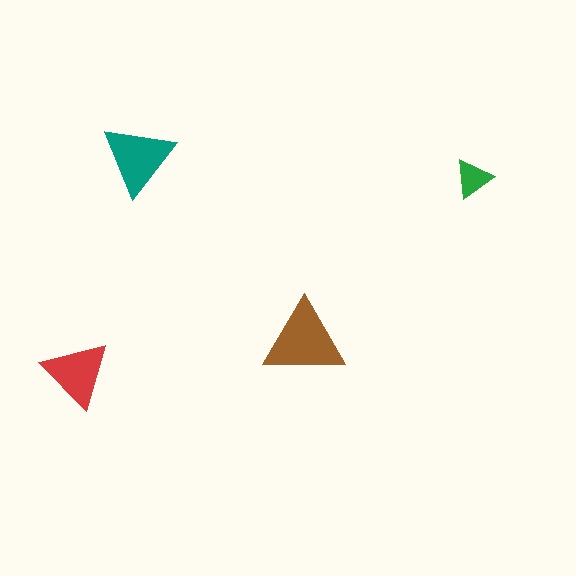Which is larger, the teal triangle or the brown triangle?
The brown one.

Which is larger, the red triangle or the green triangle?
The red one.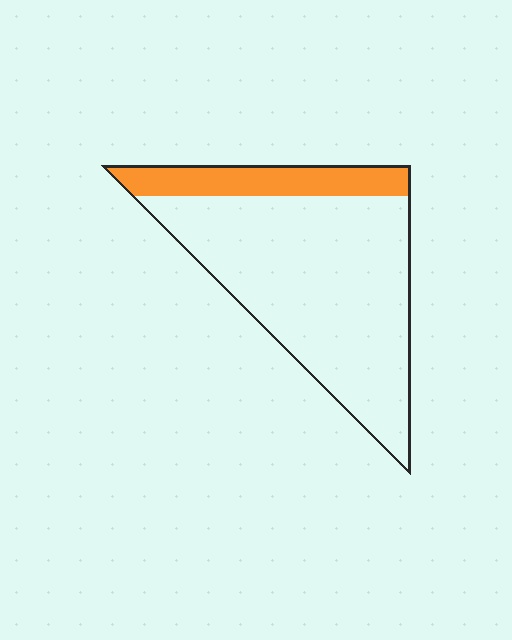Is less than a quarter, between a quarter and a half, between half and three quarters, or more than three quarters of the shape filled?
Less than a quarter.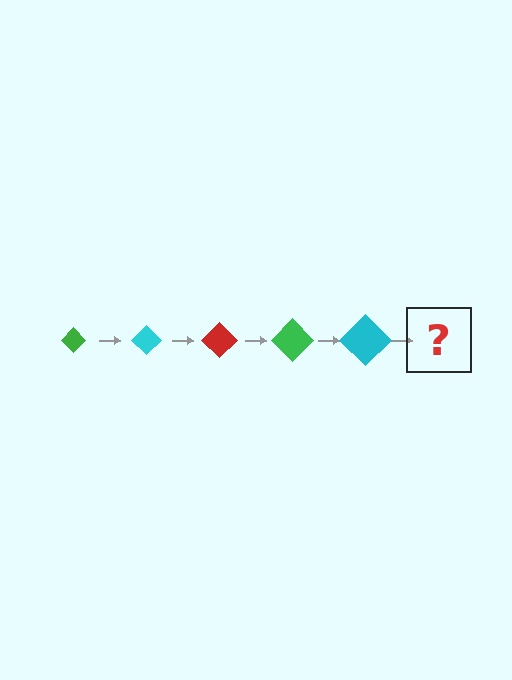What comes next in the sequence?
The next element should be a red diamond, larger than the previous one.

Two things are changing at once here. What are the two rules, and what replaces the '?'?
The two rules are that the diamond grows larger each step and the color cycles through green, cyan, and red. The '?' should be a red diamond, larger than the previous one.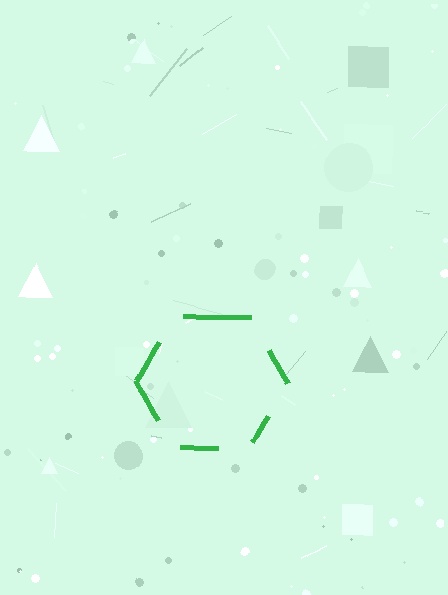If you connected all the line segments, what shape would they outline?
They would outline a hexagon.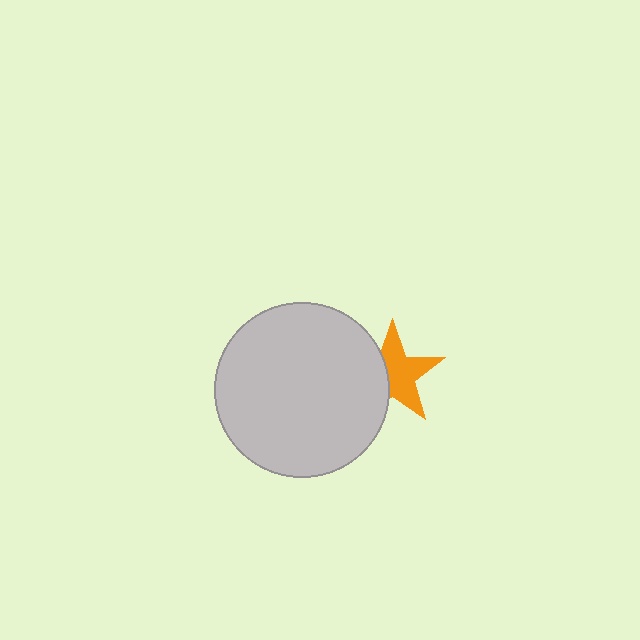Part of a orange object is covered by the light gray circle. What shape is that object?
It is a star.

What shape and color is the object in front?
The object in front is a light gray circle.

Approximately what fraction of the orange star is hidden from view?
Roughly 38% of the orange star is hidden behind the light gray circle.